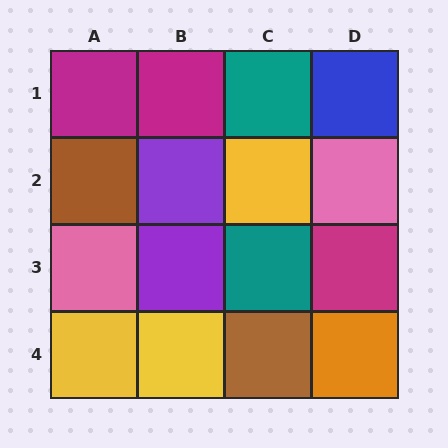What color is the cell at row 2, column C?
Yellow.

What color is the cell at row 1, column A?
Magenta.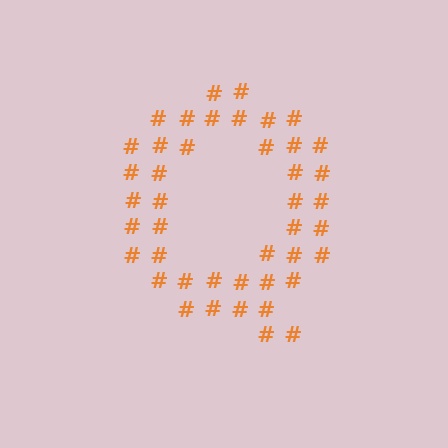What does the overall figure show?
The overall figure shows the letter Q.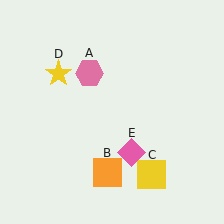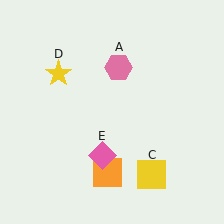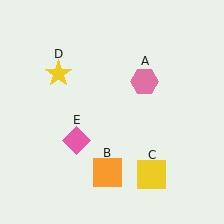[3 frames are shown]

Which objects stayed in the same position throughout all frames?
Orange square (object B) and yellow square (object C) and yellow star (object D) remained stationary.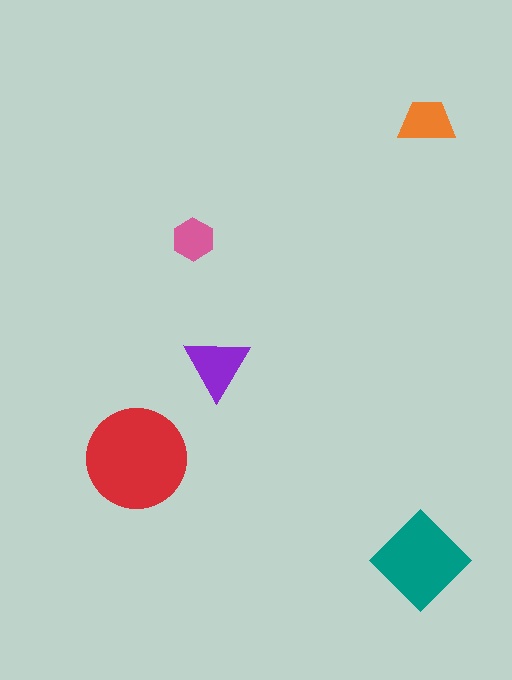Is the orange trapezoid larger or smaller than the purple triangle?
Smaller.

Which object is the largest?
The red circle.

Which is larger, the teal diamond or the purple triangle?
The teal diamond.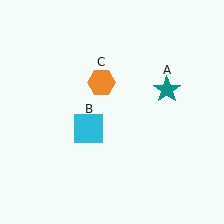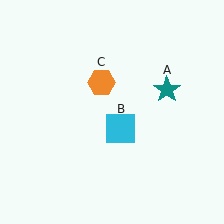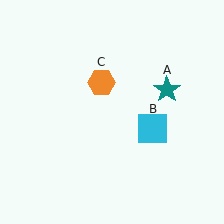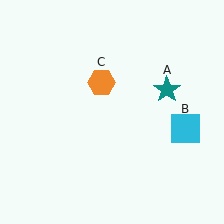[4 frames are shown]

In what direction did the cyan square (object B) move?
The cyan square (object B) moved right.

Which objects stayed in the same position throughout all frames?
Teal star (object A) and orange hexagon (object C) remained stationary.